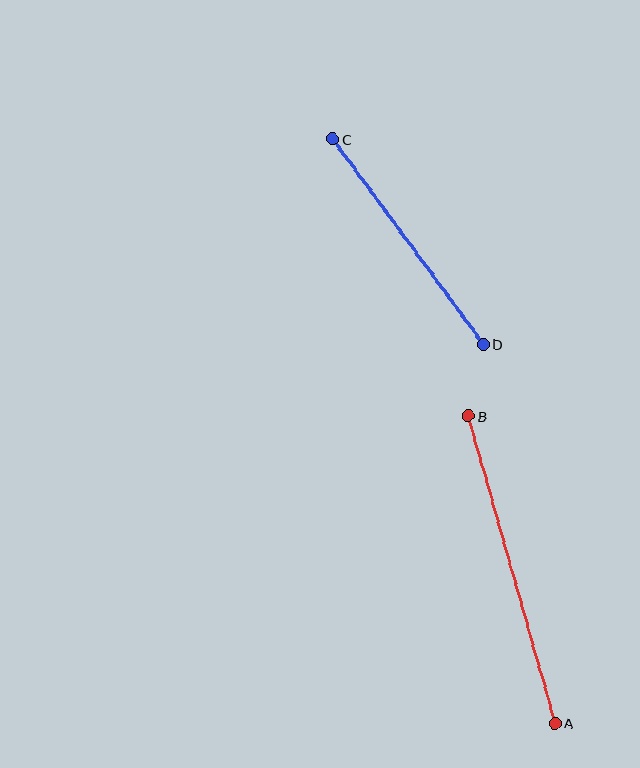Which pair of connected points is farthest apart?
Points A and B are farthest apart.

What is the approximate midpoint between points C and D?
The midpoint is at approximately (408, 242) pixels.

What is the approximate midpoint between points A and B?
The midpoint is at approximately (512, 570) pixels.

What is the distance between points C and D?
The distance is approximately 254 pixels.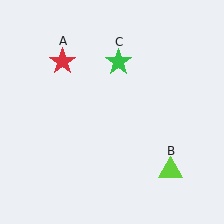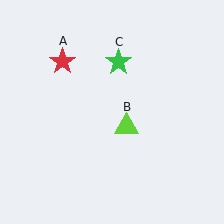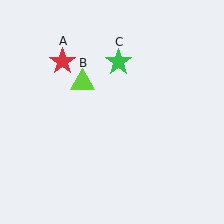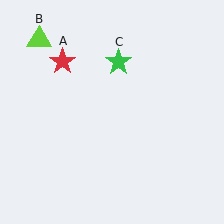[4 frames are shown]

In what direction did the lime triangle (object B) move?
The lime triangle (object B) moved up and to the left.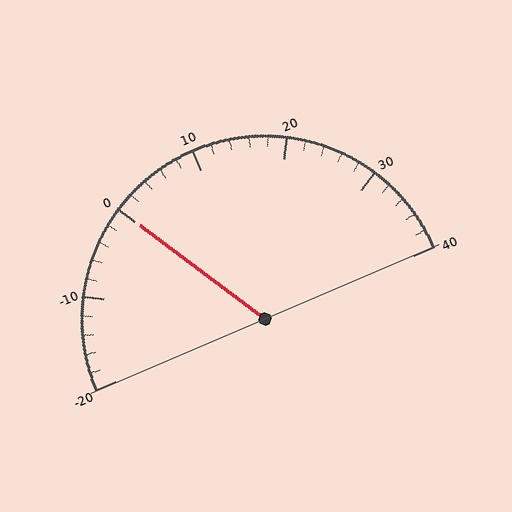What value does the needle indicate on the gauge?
The needle indicates approximately 0.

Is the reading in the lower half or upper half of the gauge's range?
The reading is in the lower half of the range (-20 to 40).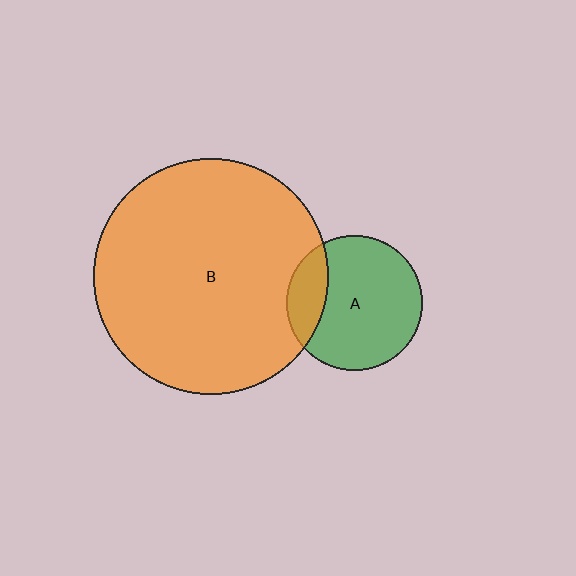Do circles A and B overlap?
Yes.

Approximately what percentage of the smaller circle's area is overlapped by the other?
Approximately 20%.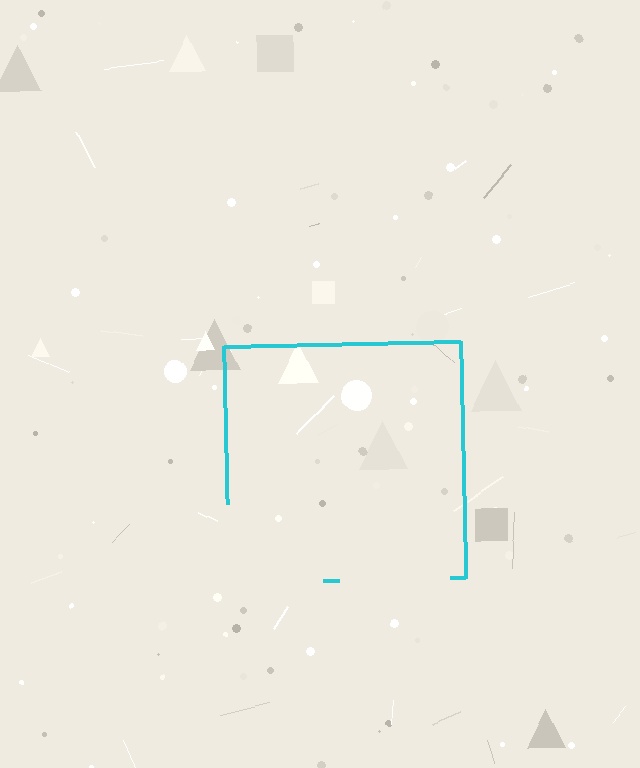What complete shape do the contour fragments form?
The contour fragments form a square.